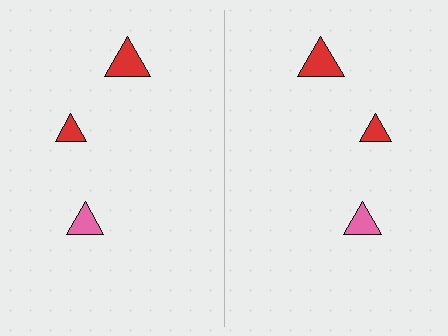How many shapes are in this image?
There are 6 shapes in this image.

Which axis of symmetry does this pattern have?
The pattern has a vertical axis of symmetry running through the center of the image.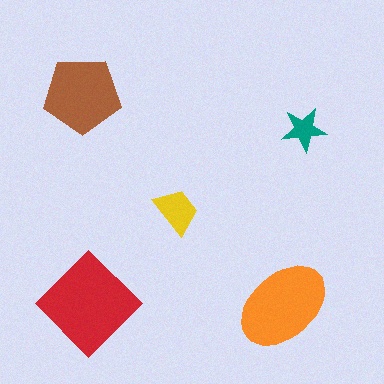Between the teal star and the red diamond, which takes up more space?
The red diamond.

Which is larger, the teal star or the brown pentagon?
The brown pentagon.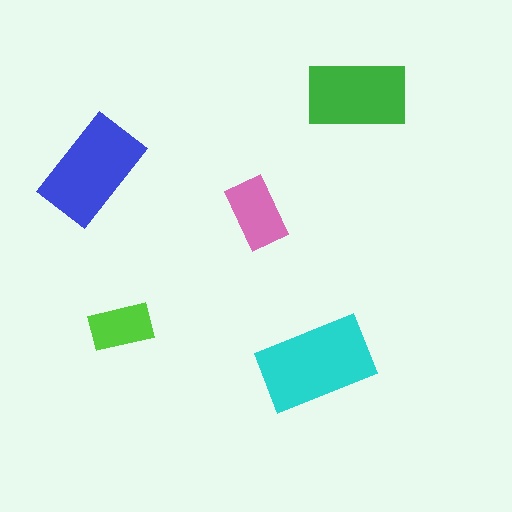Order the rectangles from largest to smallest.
the cyan one, the blue one, the green one, the pink one, the lime one.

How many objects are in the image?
There are 5 objects in the image.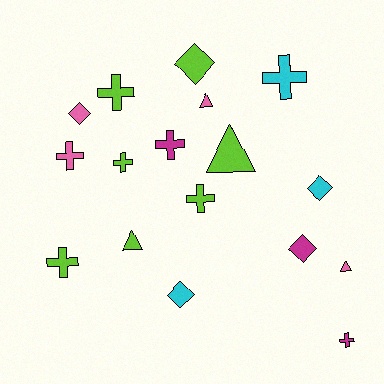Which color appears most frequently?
Lime, with 7 objects.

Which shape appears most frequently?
Cross, with 8 objects.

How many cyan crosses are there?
There is 1 cyan cross.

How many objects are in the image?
There are 17 objects.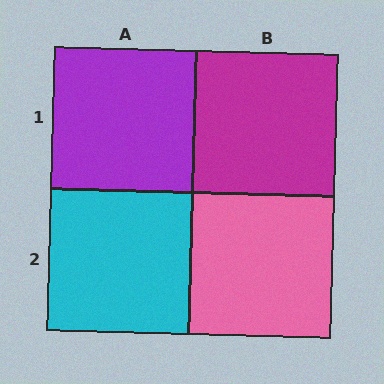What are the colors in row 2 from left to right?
Cyan, pink.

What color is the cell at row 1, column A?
Purple.